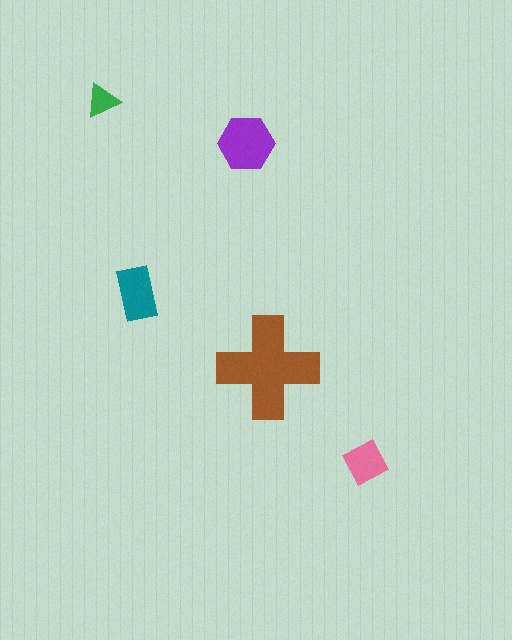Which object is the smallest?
The green triangle.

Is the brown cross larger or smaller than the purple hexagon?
Larger.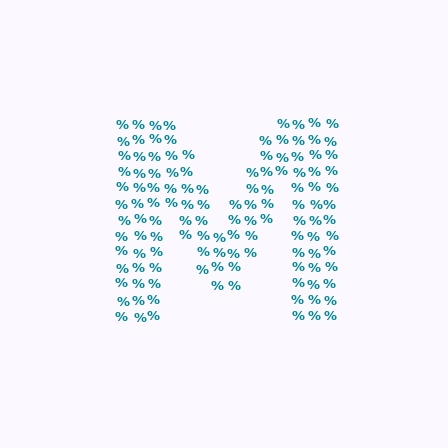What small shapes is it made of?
It is made of small percent signs.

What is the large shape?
The large shape is the letter M.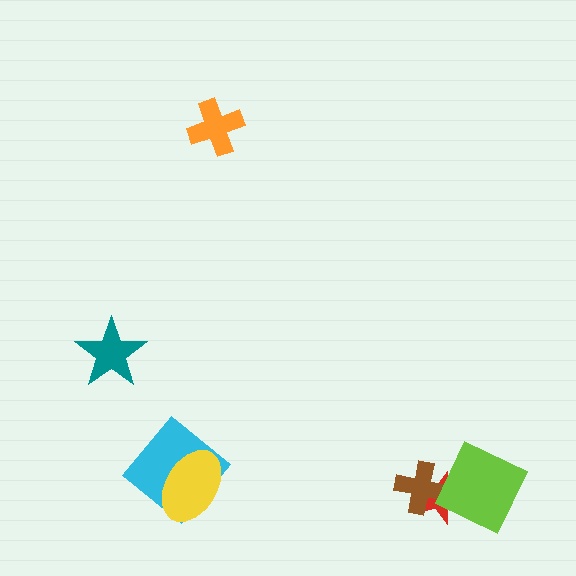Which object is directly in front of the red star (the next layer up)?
The brown cross is directly in front of the red star.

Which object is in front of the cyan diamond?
The yellow ellipse is in front of the cyan diamond.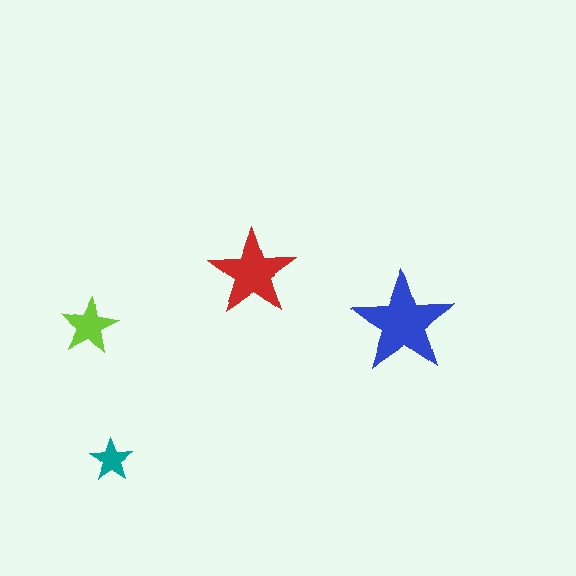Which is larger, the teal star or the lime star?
The lime one.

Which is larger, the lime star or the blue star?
The blue one.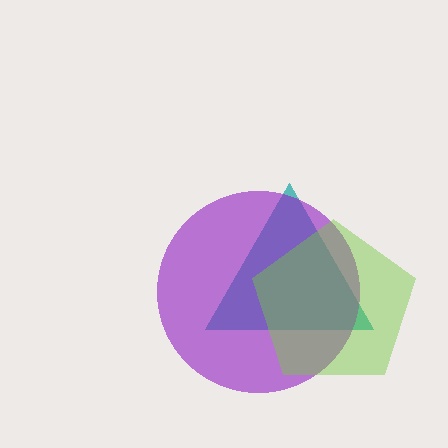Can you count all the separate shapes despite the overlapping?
Yes, there are 3 separate shapes.